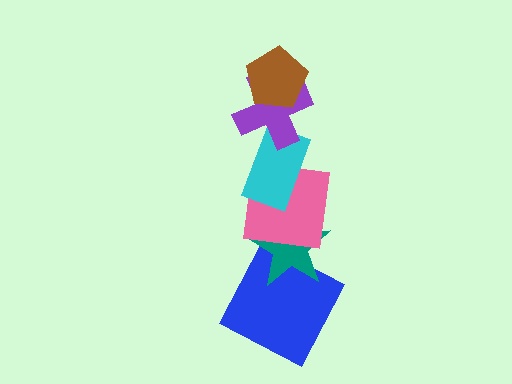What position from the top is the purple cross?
The purple cross is 2nd from the top.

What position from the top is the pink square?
The pink square is 4th from the top.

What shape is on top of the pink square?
The cyan rectangle is on top of the pink square.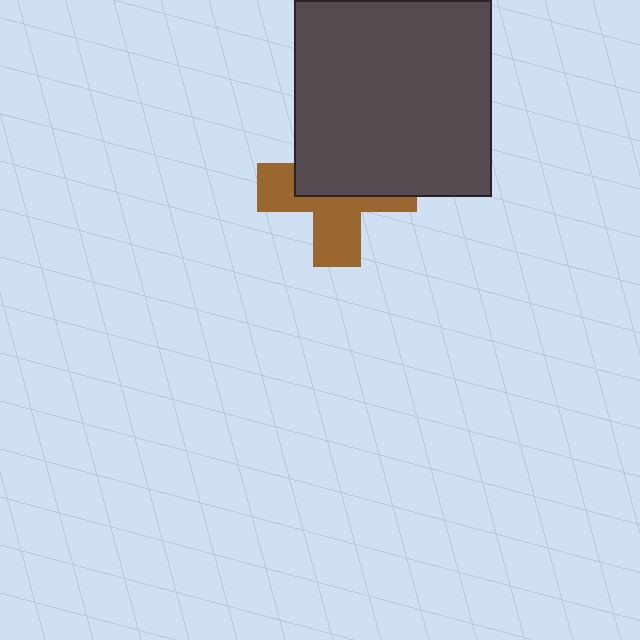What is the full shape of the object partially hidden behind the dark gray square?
The partially hidden object is a brown cross.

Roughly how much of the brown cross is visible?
About half of it is visible (roughly 47%).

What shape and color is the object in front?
The object in front is a dark gray square.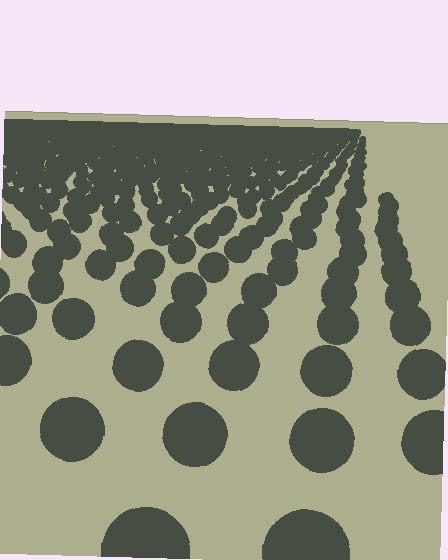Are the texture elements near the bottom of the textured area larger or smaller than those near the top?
Larger. Near the bottom, elements are closer to the viewer and appear at a bigger on-screen size.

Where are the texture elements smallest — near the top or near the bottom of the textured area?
Near the top.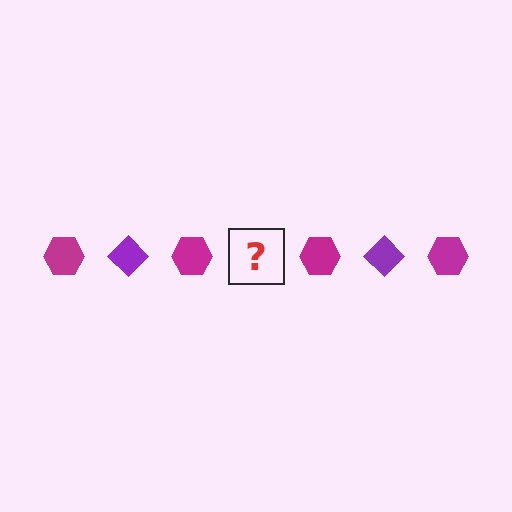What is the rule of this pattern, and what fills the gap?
The rule is that the pattern alternates between magenta hexagon and purple diamond. The gap should be filled with a purple diamond.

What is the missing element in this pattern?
The missing element is a purple diamond.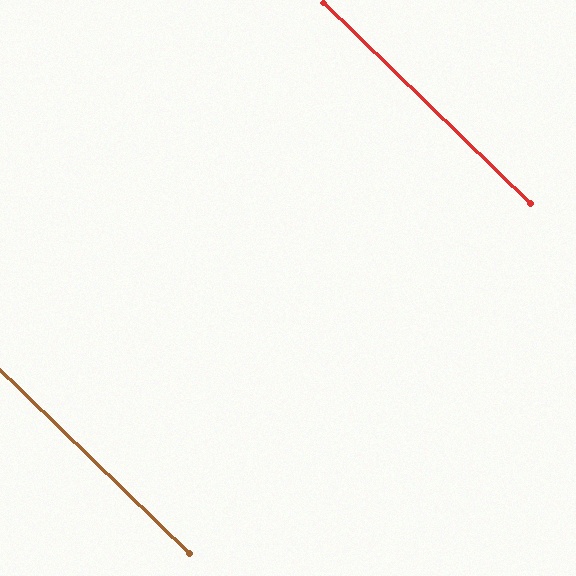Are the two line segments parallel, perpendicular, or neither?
Parallel — their directions differ by only 0.1°.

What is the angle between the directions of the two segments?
Approximately 0 degrees.